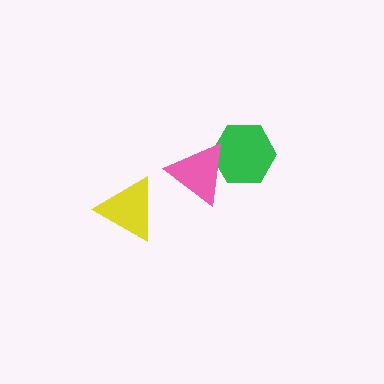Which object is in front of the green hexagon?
The pink triangle is in front of the green hexagon.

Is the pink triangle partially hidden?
No, no other shape covers it.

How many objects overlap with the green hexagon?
1 object overlaps with the green hexagon.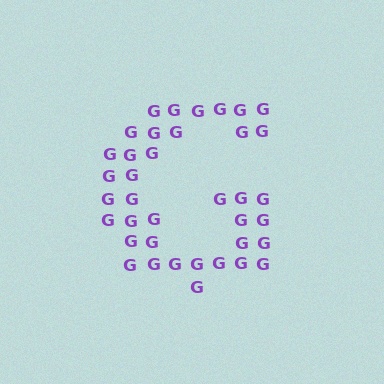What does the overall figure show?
The overall figure shows the letter G.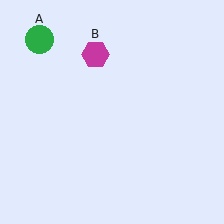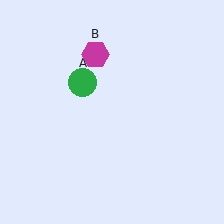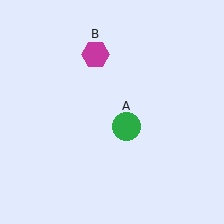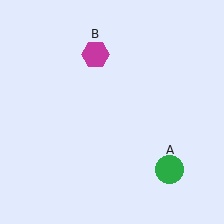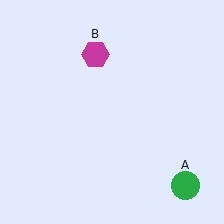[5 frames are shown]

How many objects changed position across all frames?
1 object changed position: green circle (object A).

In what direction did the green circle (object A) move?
The green circle (object A) moved down and to the right.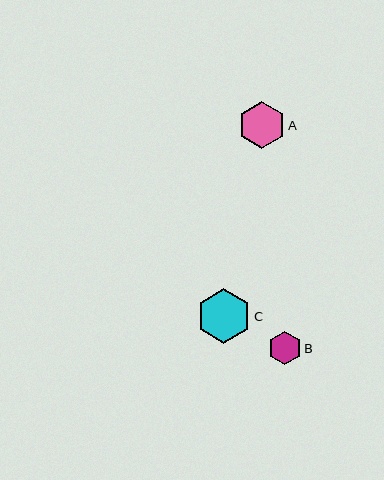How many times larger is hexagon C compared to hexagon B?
Hexagon C is approximately 1.6 times the size of hexagon B.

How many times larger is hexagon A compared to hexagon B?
Hexagon A is approximately 1.4 times the size of hexagon B.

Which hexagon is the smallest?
Hexagon B is the smallest with a size of approximately 33 pixels.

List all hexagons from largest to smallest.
From largest to smallest: C, A, B.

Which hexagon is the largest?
Hexagon C is the largest with a size of approximately 54 pixels.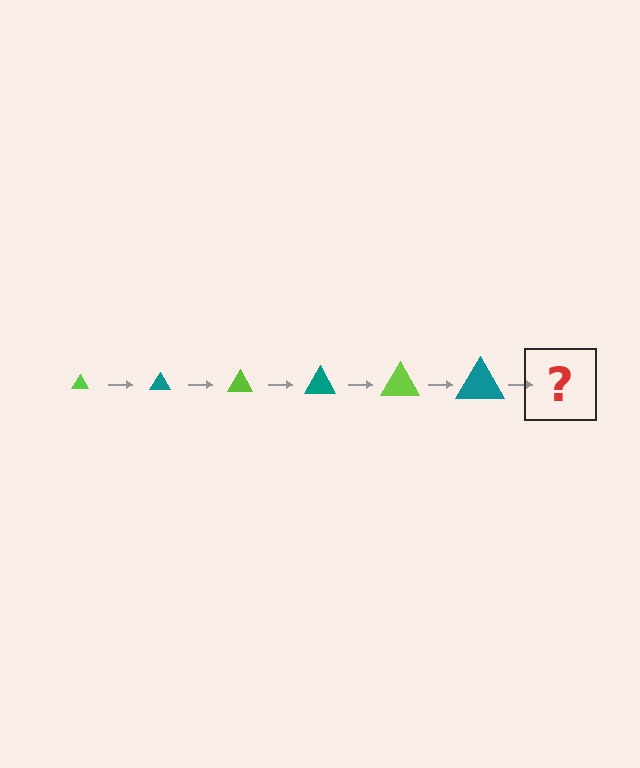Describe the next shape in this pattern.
It should be a lime triangle, larger than the previous one.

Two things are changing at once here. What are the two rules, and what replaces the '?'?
The two rules are that the triangle grows larger each step and the color cycles through lime and teal. The '?' should be a lime triangle, larger than the previous one.